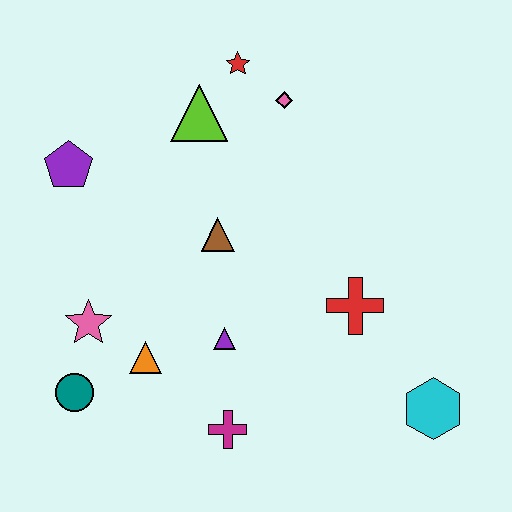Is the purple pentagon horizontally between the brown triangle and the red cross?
No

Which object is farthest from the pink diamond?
The teal circle is farthest from the pink diamond.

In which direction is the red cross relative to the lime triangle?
The red cross is below the lime triangle.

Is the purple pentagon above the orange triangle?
Yes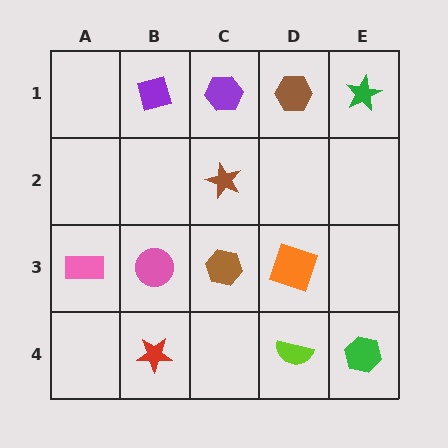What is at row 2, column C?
A brown star.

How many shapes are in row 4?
3 shapes.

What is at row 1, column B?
A purple diamond.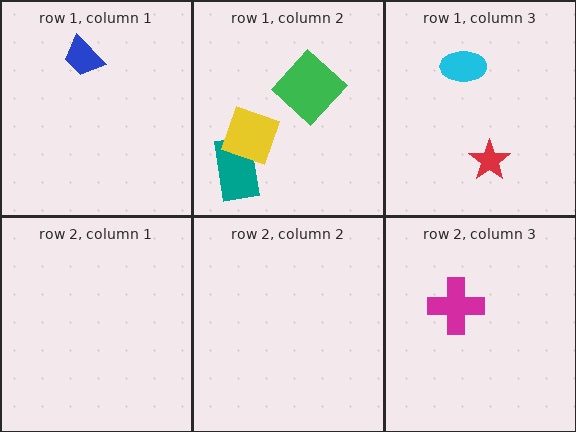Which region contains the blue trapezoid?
The row 1, column 1 region.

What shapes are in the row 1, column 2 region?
The teal rectangle, the green diamond, the yellow diamond.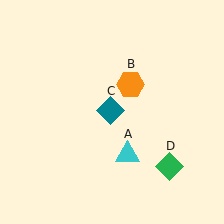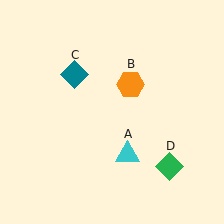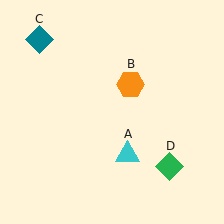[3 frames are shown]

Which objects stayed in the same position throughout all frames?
Cyan triangle (object A) and orange hexagon (object B) and green diamond (object D) remained stationary.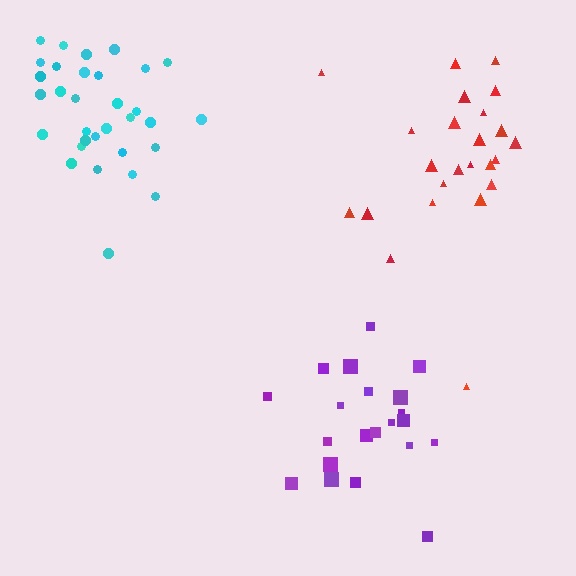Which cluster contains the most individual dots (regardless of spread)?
Cyan (32).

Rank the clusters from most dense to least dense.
cyan, purple, red.